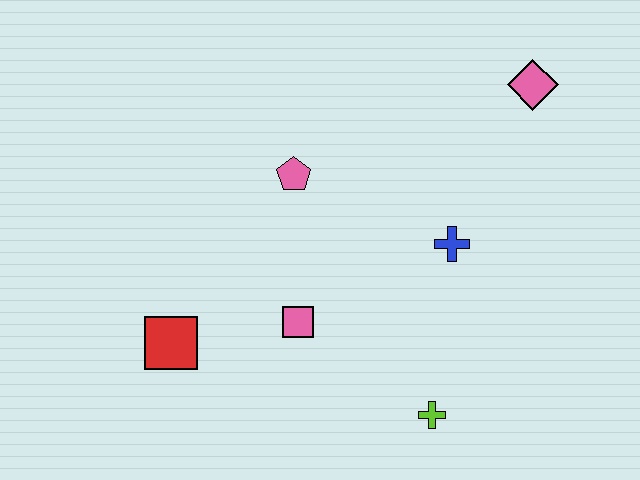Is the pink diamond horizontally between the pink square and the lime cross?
No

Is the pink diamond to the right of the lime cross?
Yes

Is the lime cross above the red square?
No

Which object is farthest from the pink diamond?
The red square is farthest from the pink diamond.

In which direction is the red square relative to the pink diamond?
The red square is to the left of the pink diamond.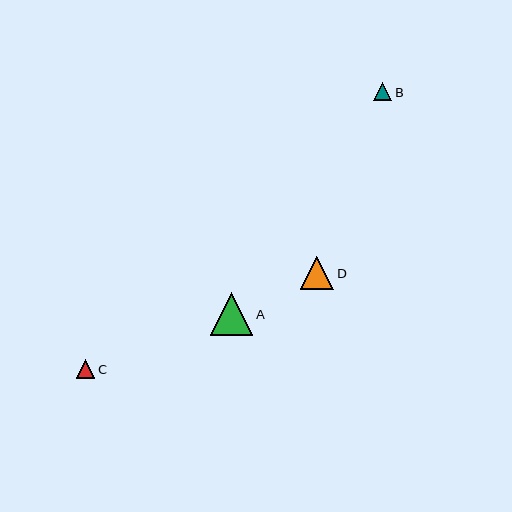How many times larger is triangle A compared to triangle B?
Triangle A is approximately 2.4 times the size of triangle B.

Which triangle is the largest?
Triangle A is the largest with a size of approximately 43 pixels.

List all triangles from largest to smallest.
From largest to smallest: A, D, C, B.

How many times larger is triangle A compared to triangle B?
Triangle A is approximately 2.4 times the size of triangle B.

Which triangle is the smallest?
Triangle B is the smallest with a size of approximately 18 pixels.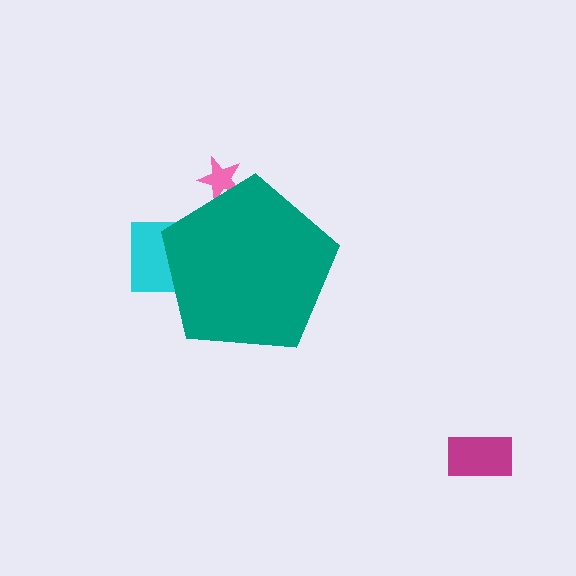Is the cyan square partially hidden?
Yes, the cyan square is partially hidden behind the teal pentagon.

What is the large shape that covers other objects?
A teal pentagon.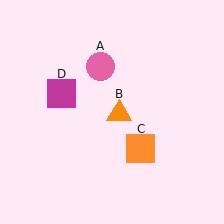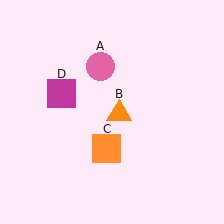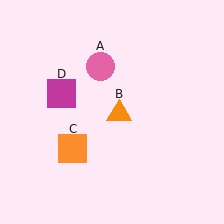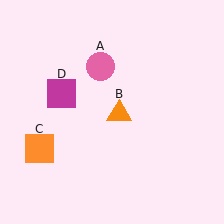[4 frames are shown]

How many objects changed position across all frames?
1 object changed position: orange square (object C).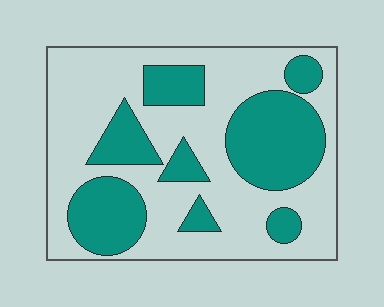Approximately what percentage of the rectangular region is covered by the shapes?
Approximately 35%.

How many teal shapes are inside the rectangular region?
8.